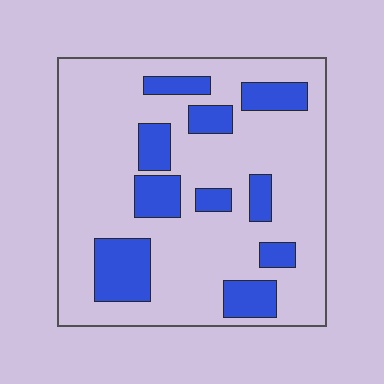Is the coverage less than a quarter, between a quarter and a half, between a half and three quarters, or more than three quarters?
Less than a quarter.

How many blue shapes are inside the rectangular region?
10.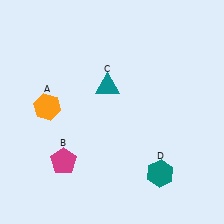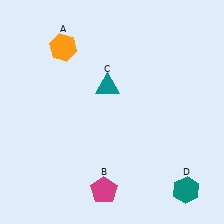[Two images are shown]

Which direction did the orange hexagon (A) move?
The orange hexagon (A) moved up.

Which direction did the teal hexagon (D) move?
The teal hexagon (D) moved right.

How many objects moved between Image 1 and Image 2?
3 objects moved between the two images.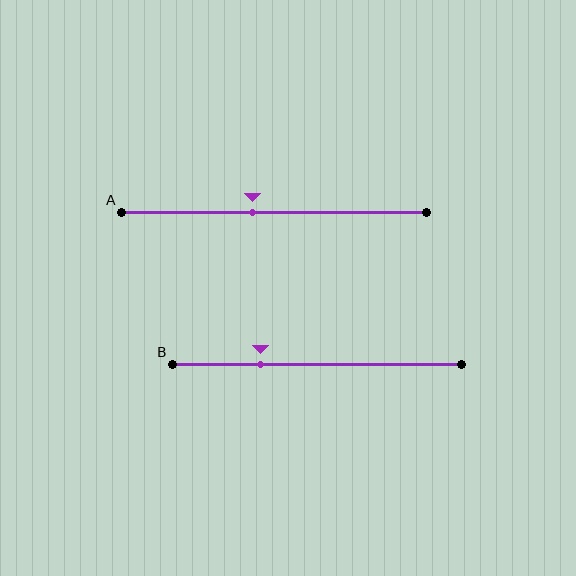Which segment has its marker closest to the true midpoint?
Segment A has its marker closest to the true midpoint.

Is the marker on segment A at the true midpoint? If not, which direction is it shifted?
No, the marker on segment A is shifted to the left by about 7% of the segment length.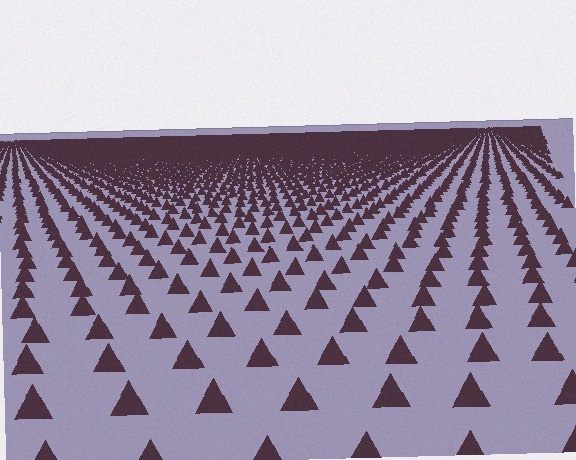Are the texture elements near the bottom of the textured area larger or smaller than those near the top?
Larger. Near the bottom, elements are closer to the viewer and appear at a bigger on-screen size.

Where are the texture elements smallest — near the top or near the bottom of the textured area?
Near the top.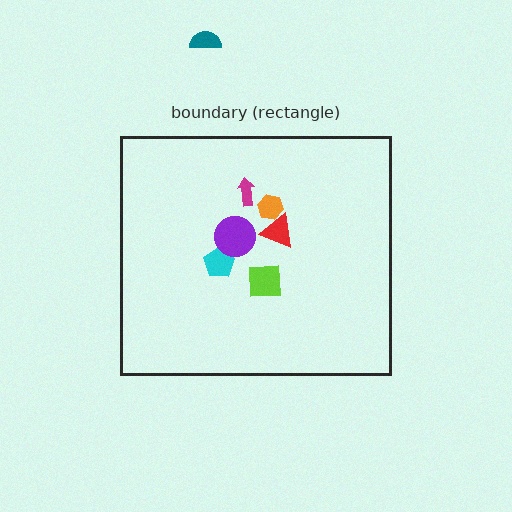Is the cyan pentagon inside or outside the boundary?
Inside.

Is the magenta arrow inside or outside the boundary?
Inside.